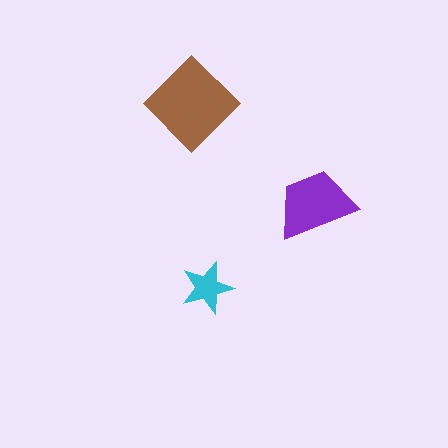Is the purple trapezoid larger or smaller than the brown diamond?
Smaller.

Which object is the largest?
The brown diamond.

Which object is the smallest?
The cyan star.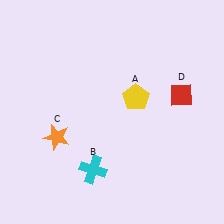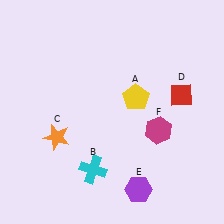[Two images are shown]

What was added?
A purple hexagon (E), a magenta hexagon (F) were added in Image 2.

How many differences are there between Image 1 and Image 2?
There are 2 differences between the two images.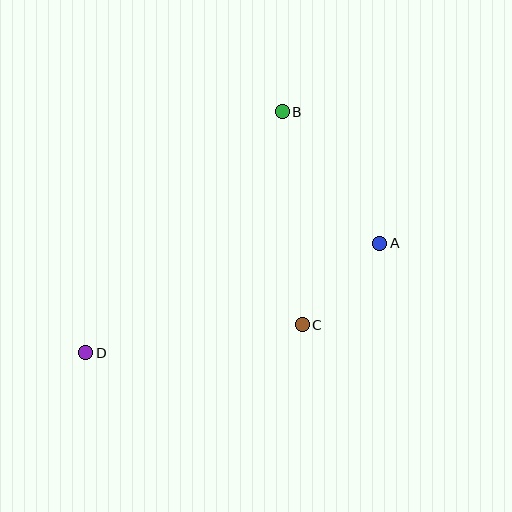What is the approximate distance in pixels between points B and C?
The distance between B and C is approximately 214 pixels.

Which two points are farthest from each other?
Points A and D are farthest from each other.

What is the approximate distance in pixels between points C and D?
The distance between C and D is approximately 219 pixels.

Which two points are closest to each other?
Points A and C are closest to each other.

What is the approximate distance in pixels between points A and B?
The distance between A and B is approximately 164 pixels.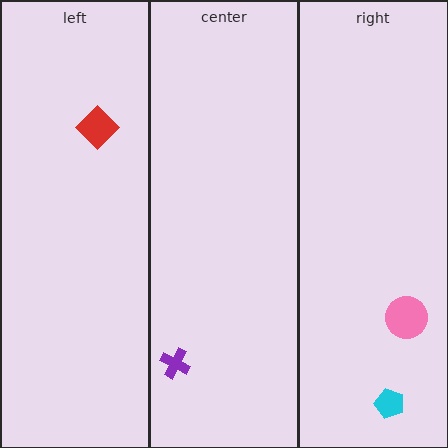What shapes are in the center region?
The purple cross.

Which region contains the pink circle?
The right region.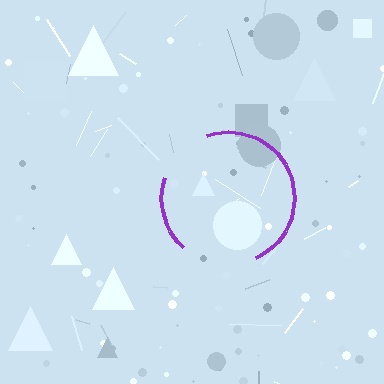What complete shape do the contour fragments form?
The contour fragments form a circle.